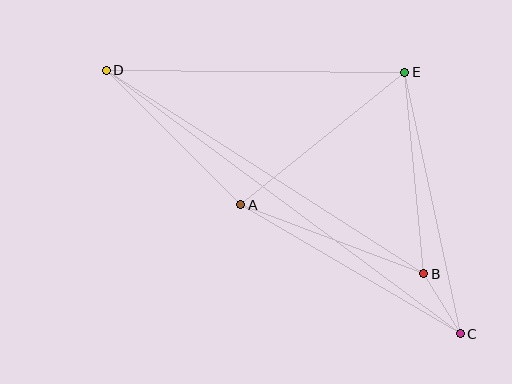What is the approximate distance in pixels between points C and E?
The distance between C and E is approximately 267 pixels.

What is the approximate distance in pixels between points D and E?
The distance between D and E is approximately 299 pixels.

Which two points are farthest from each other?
Points C and D are farthest from each other.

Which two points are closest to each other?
Points B and C are closest to each other.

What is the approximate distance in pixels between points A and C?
The distance between A and C is approximately 255 pixels.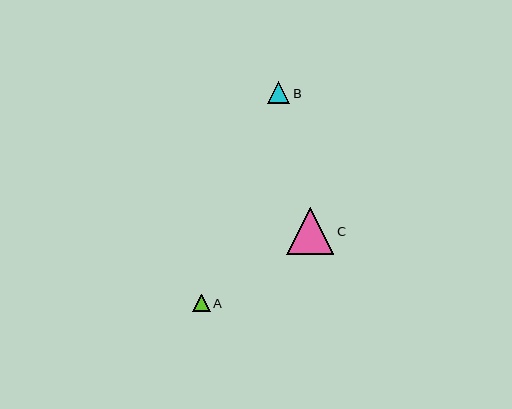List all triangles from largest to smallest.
From largest to smallest: C, B, A.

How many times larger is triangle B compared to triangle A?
Triangle B is approximately 1.3 times the size of triangle A.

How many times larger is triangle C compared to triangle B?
Triangle C is approximately 2.1 times the size of triangle B.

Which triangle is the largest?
Triangle C is the largest with a size of approximately 47 pixels.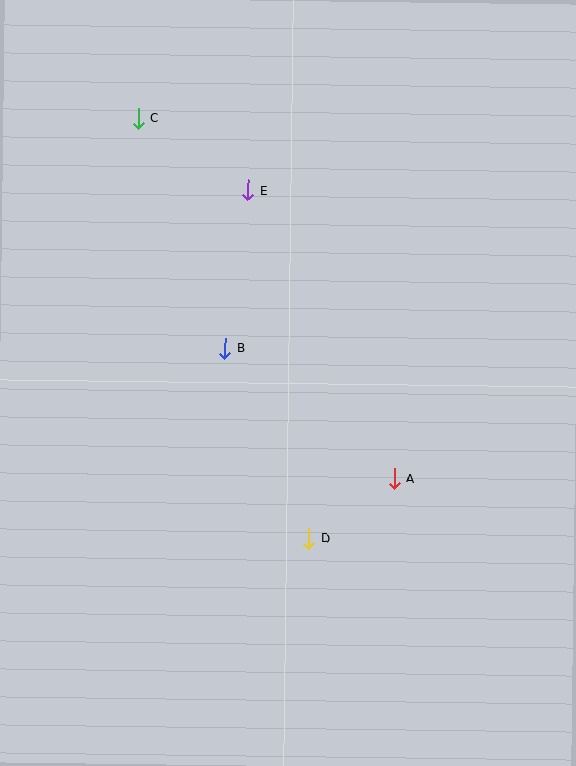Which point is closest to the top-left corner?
Point C is closest to the top-left corner.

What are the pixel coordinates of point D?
Point D is at (309, 539).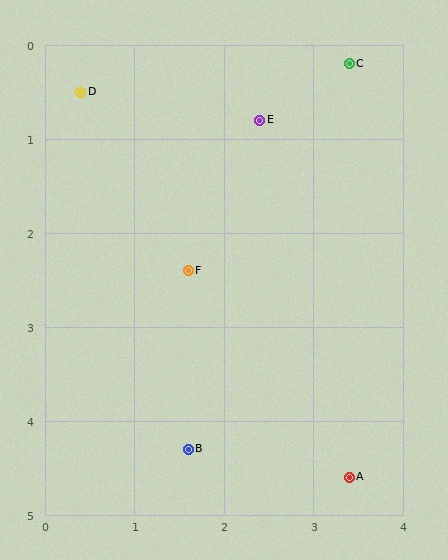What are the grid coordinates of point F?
Point F is at approximately (1.6, 2.4).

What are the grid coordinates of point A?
Point A is at approximately (3.4, 4.6).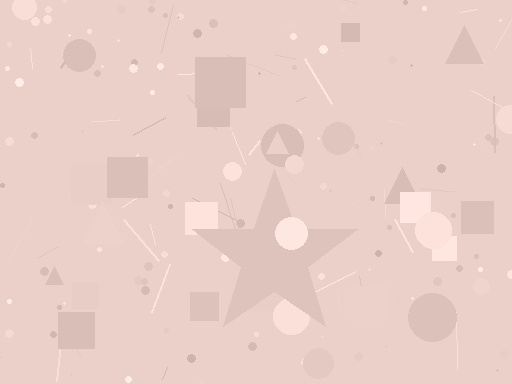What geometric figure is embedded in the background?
A star is embedded in the background.